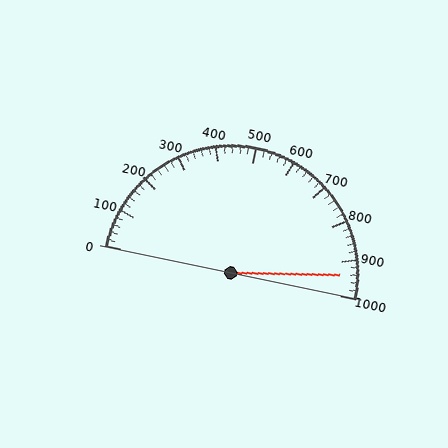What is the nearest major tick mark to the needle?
The nearest major tick mark is 900.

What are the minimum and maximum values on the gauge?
The gauge ranges from 0 to 1000.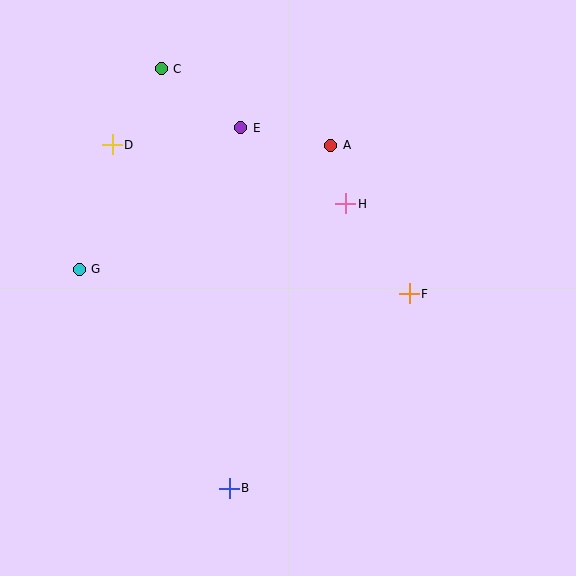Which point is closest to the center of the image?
Point H at (346, 204) is closest to the center.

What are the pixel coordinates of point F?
Point F is at (409, 294).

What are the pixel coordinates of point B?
Point B is at (229, 488).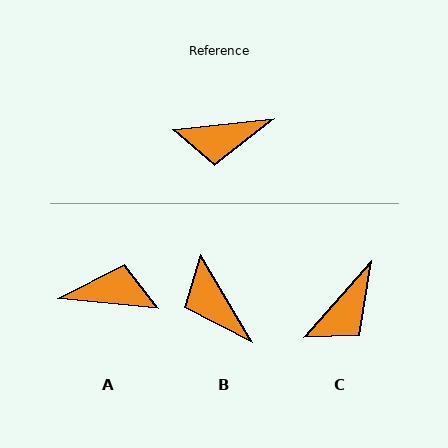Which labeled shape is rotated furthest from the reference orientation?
A, about 169 degrees away.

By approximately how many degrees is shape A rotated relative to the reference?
Approximately 169 degrees counter-clockwise.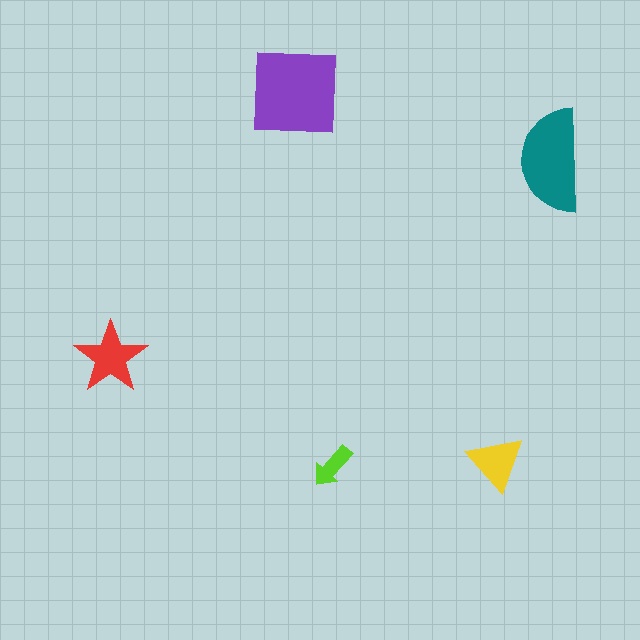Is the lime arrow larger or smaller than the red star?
Smaller.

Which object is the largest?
The purple square.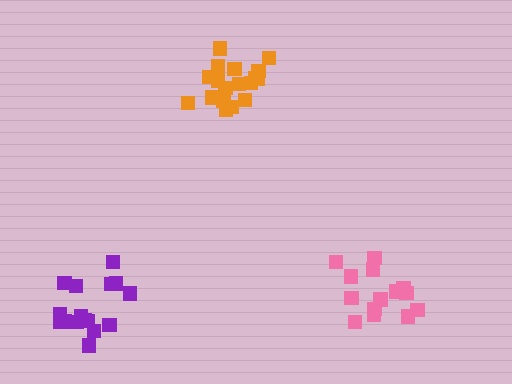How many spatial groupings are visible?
There are 3 spatial groupings.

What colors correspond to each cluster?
The clusters are colored: purple, pink, orange.